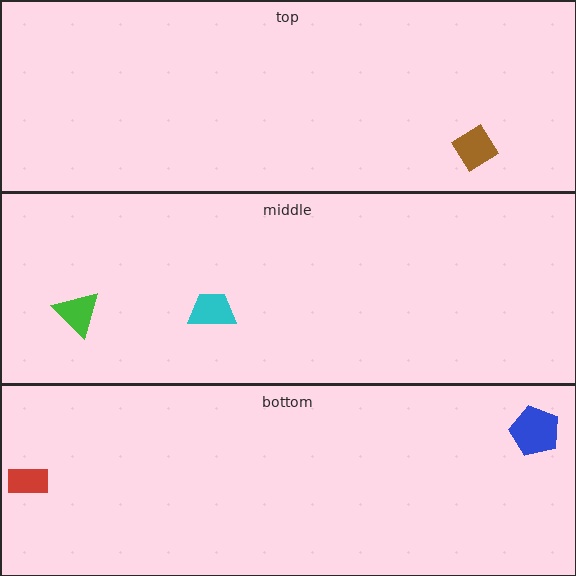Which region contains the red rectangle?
The bottom region.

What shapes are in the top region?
The brown diamond.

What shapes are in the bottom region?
The blue pentagon, the red rectangle.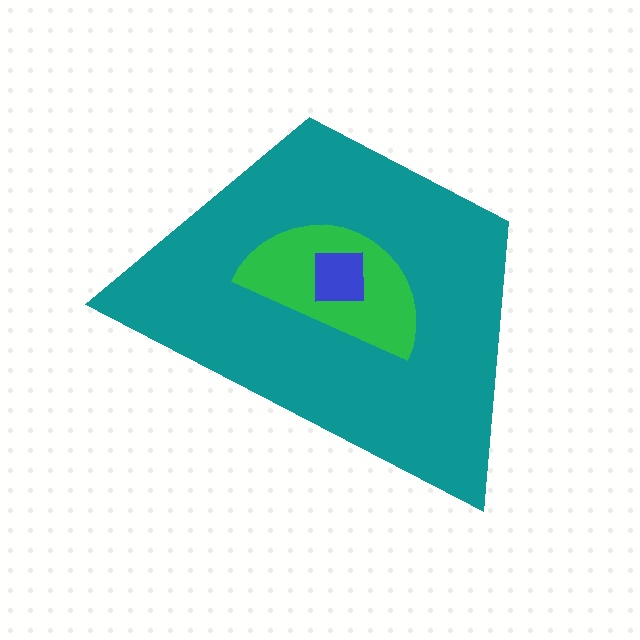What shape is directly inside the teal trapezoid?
The green semicircle.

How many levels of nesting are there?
3.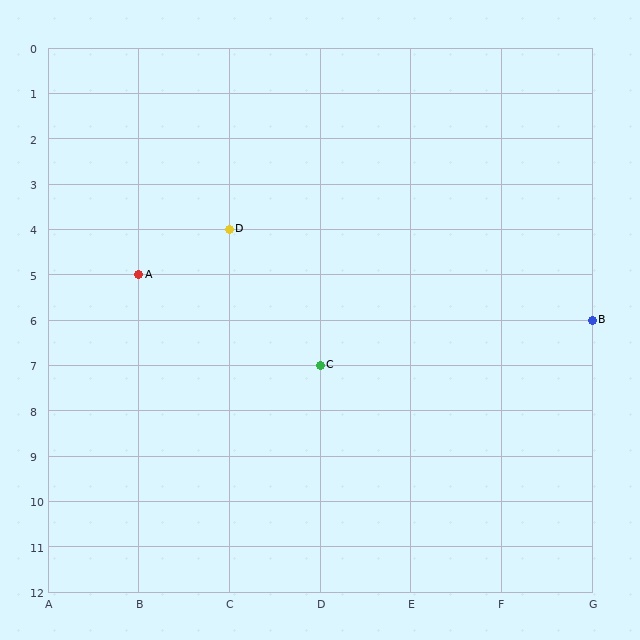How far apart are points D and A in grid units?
Points D and A are 1 column and 1 row apart (about 1.4 grid units diagonally).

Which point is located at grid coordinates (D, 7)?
Point C is at (D, 7).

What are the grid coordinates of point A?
Point A is at grid coordinates (B, 5).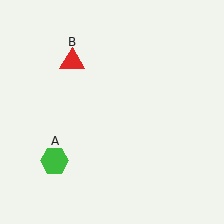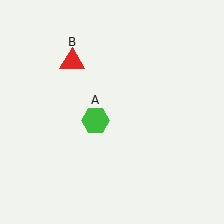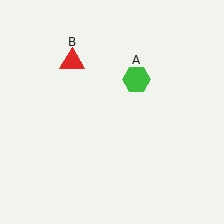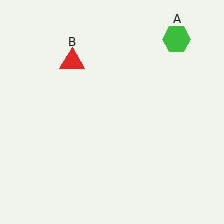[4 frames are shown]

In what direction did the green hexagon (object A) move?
The green hexagon (object A) moved up and to the right.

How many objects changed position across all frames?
1 object changed position: green hexagon (object A).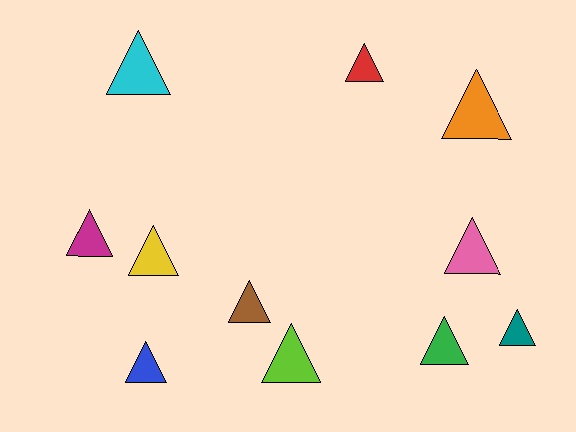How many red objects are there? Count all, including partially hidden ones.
There is 1 red object.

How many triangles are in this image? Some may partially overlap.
There are 11 triangles.